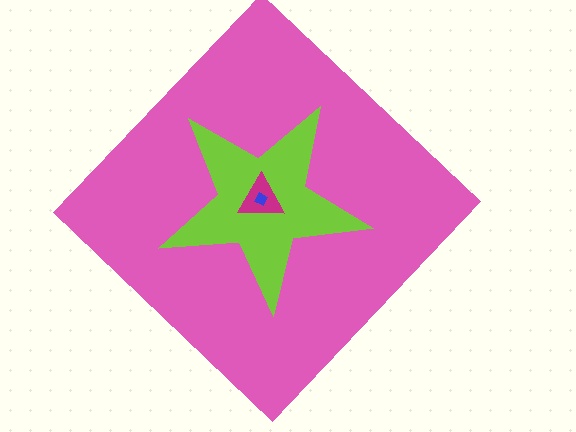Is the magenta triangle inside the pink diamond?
Yes.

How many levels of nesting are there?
4.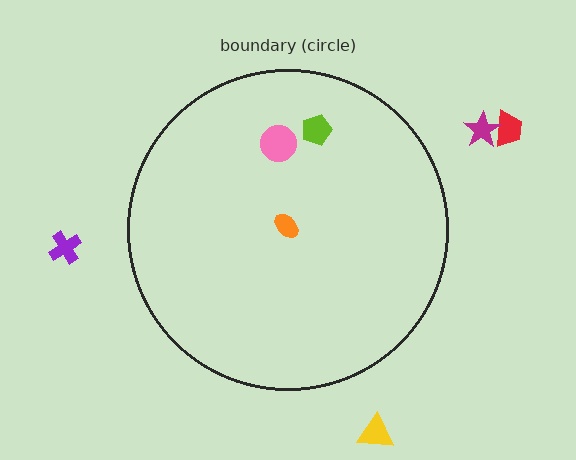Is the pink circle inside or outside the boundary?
Inside.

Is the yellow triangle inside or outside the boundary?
Outside.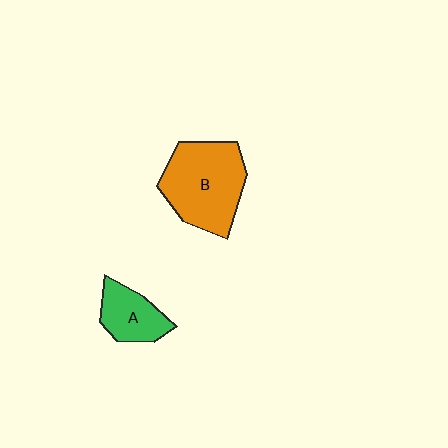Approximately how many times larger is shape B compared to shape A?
Approximately 2.0 times.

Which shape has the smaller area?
Shape A (green).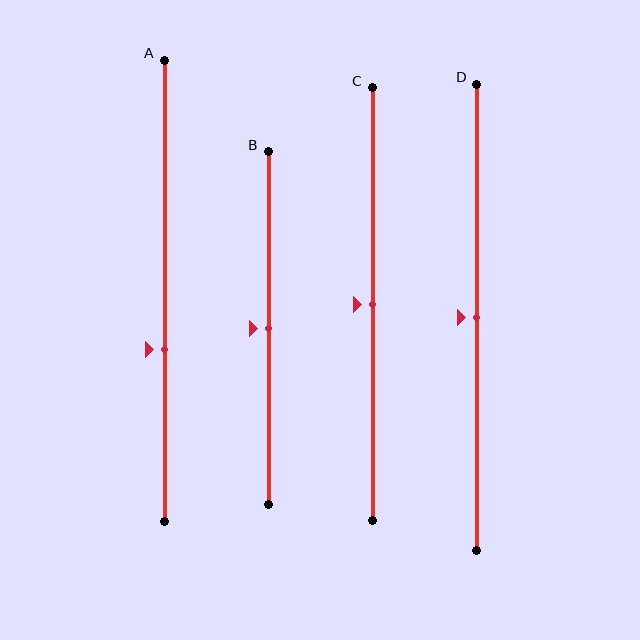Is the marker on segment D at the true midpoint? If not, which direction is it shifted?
Yes, the marker on segment D is at the true midpoint.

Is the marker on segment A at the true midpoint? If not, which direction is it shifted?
No, the marker on segment A is shifted downward by about 13% of the segment length.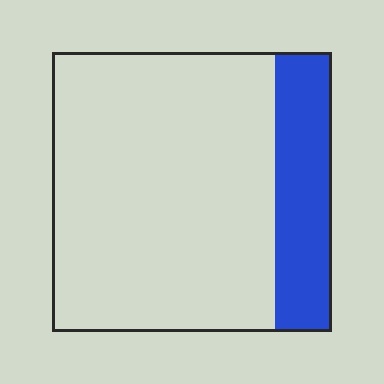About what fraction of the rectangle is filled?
About one fifth (1/5).